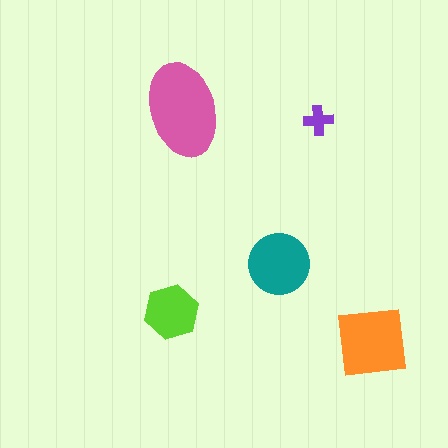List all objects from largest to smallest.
The pink ellipse, the orange square, the teal circle, the lime hexagon, the purple cross.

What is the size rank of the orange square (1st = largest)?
2nd.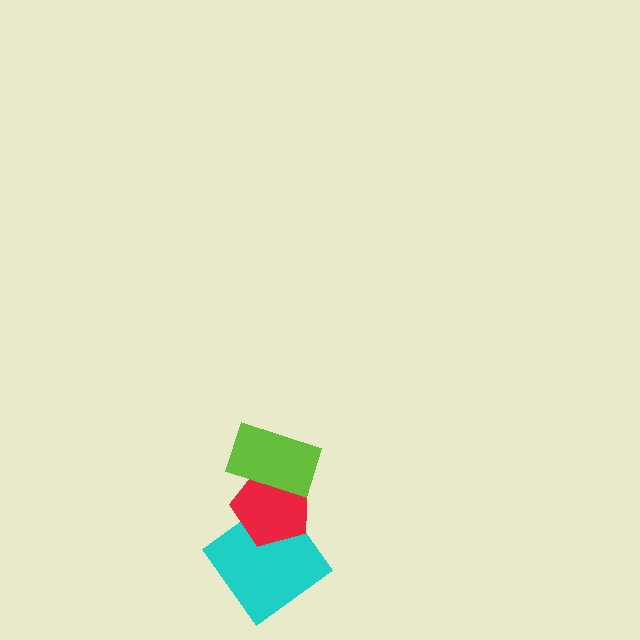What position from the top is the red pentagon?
The red pentagon is 2nd from the top.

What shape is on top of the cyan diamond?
The red pentagon is on top of the cyan diamond.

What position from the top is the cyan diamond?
The cyan diamond is 3rd from the top.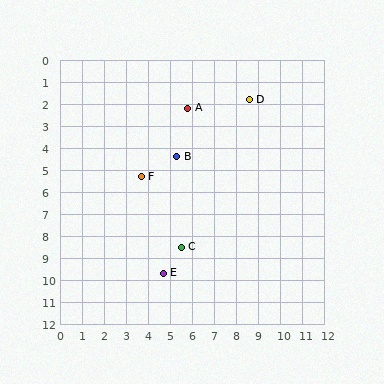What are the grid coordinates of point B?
Point B is at approximately (5.3, 4.4).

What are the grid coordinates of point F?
Point F is at approximately (3.7, 5.3).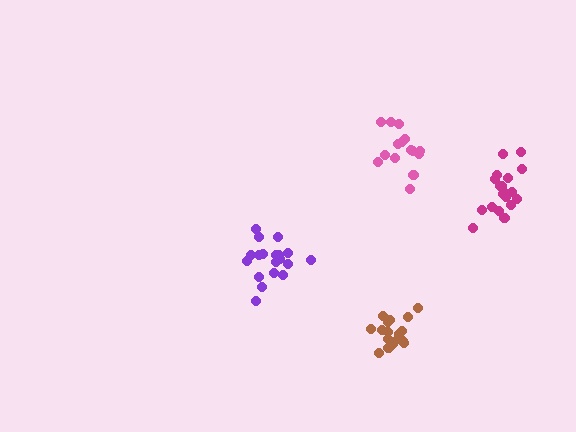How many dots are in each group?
Group 1: 15 dots, Group 2: 19 dots, Group 3: 20 dots, Group 4: 18 dots (72 total).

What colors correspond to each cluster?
The clusters are colored: pink, purple, magenta, brown.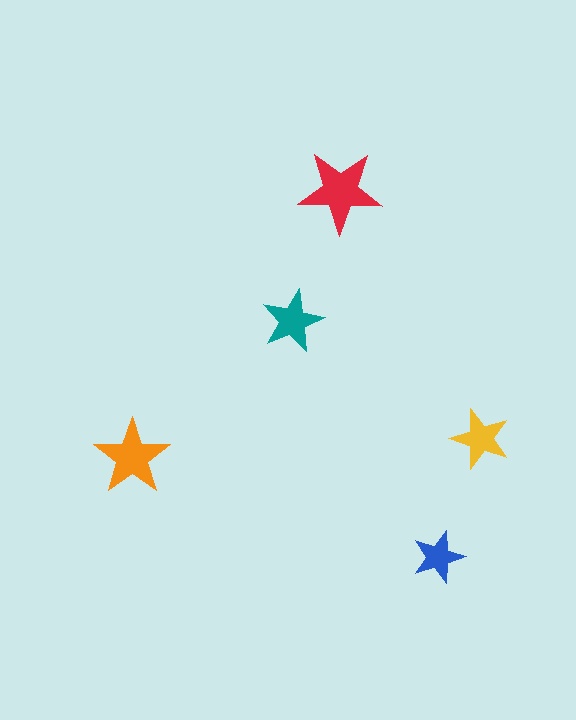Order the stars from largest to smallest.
the red one, the orange one, the teal one, the yellow one, the blue one.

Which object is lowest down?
The blue star is bottommost.